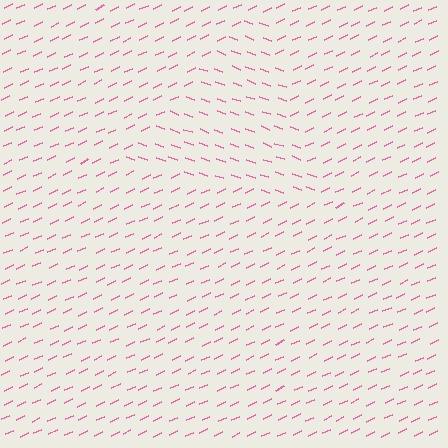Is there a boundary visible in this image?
Yes, there is a texture boundary formed by a change in line orientation.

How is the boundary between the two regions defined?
The boundary is defined purely by a change in line orientation (approximately 45 degrees difference). All lines are the same color and thickness.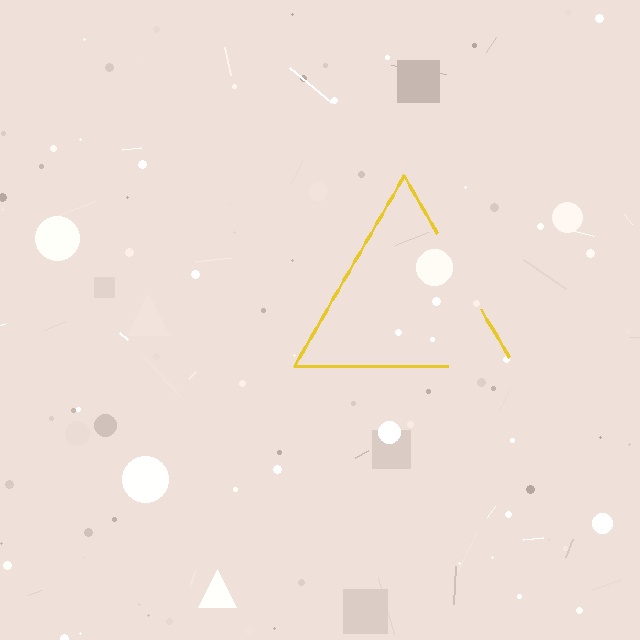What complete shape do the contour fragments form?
The contour fragments form a triangle.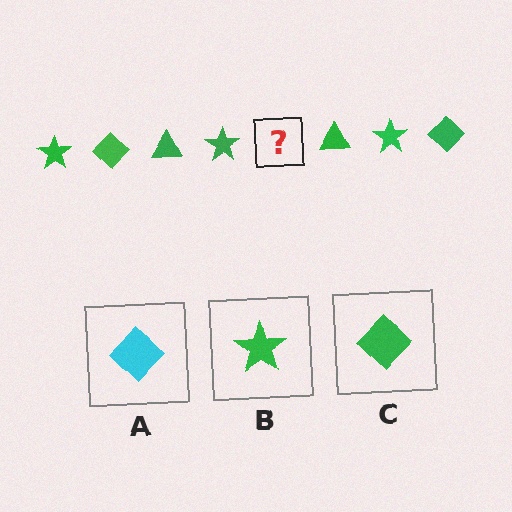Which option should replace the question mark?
Option C.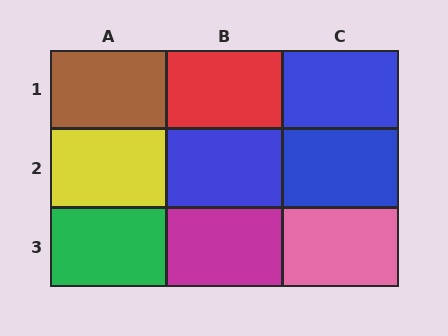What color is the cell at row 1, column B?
Red.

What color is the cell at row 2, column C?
Blue.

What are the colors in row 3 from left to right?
Green, magenta, pink.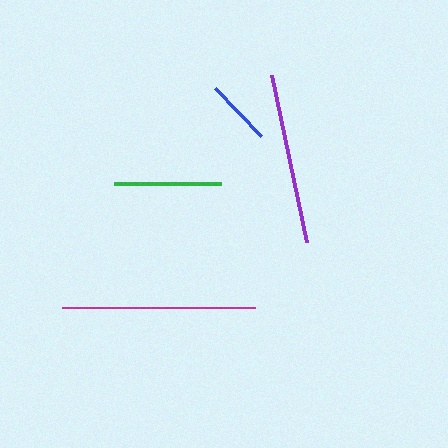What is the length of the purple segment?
The purple segment is approximately 170 pixels long.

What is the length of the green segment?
The green segment is approximately 107 pixels long.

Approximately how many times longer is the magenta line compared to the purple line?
The magenta line is approximately 1.1 times the length of the purple line.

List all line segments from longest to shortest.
From longest to shortest: magenta, purple, green, blue.